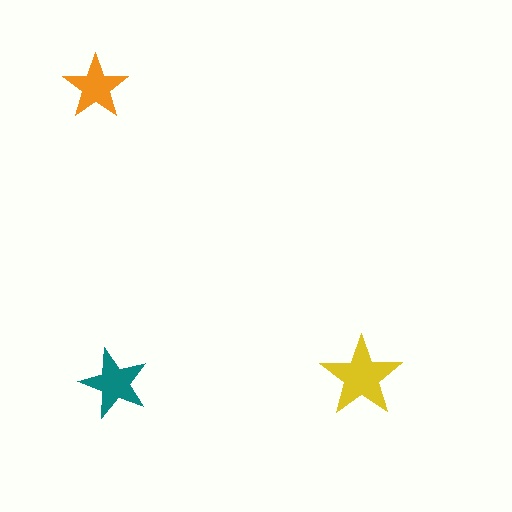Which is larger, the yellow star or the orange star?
The yellow one.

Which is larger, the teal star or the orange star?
The teal one.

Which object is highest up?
The orange star is topmost.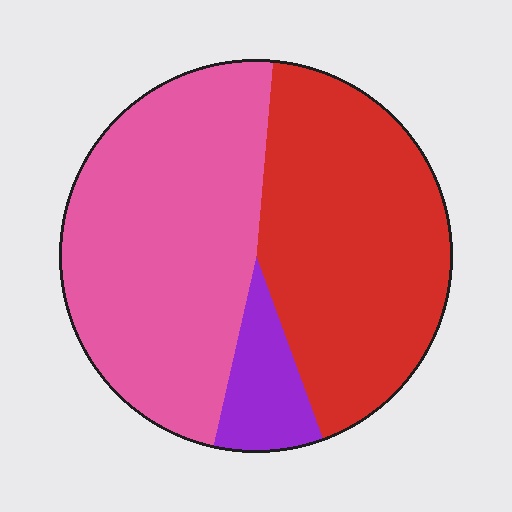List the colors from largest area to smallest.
From largest to smallest: pink, red, purple.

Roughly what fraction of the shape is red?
Red covers about 45% of the shape.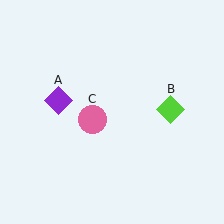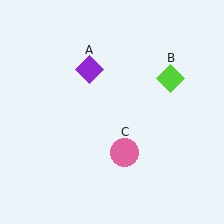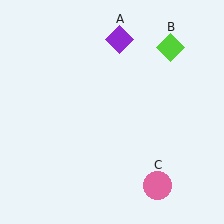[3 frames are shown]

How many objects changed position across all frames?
3 objects changed position: purple diamond (object A), lime diamond (object B), pink circle (object C).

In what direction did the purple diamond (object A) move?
The purple diamond (object A) moved up and to the right.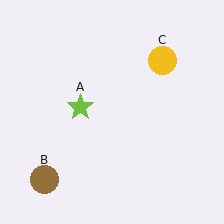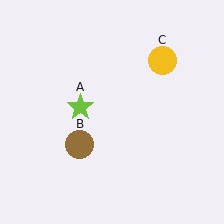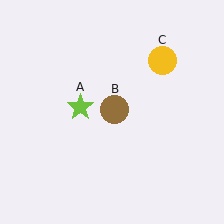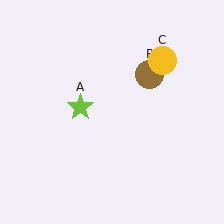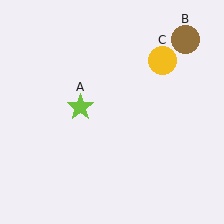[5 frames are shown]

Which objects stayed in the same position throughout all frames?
Lime star (object A) and yellow circle (object C) remained stationary.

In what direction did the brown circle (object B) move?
The brown circle (object B) moved up and to the right.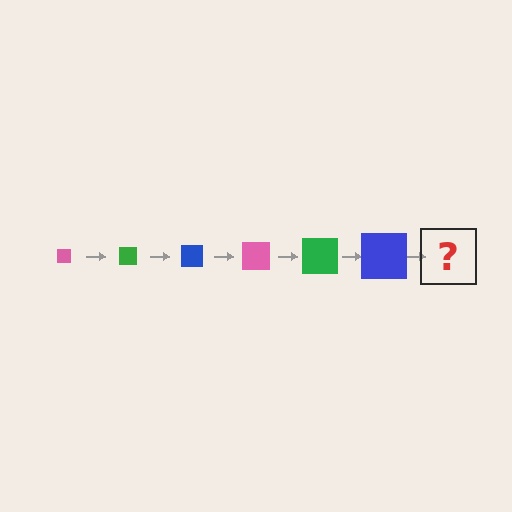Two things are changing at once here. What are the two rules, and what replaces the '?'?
The two rules are that the square grows larger each step and the color cycles through pink, green, and blue. The '?' should be a pink square, larger than the previous one.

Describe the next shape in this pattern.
It should be a pink square, larger than the previous one.